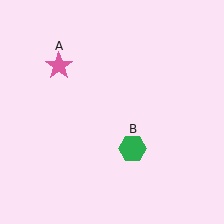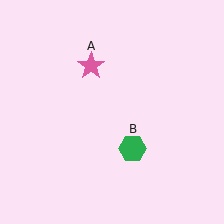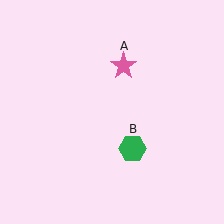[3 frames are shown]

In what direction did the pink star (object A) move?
The pink star (object A) moved right.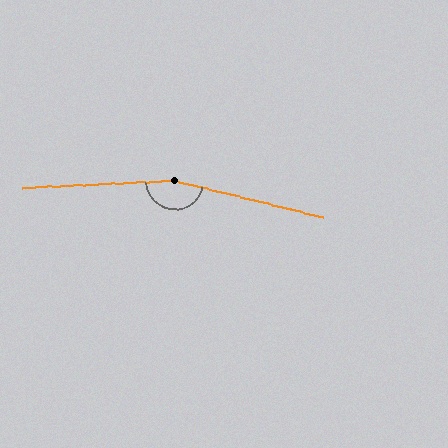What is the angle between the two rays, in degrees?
Approximately 164 degrees.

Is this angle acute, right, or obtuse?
It is obtuse.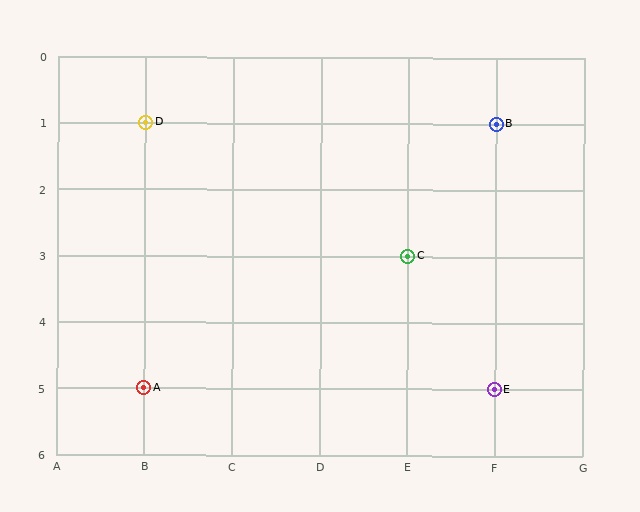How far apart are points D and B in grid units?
Points D and B are 4 columns apart.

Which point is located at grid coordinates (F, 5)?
Point E is at (F, 5).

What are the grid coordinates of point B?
Point B is at grid coordinates (F, 1).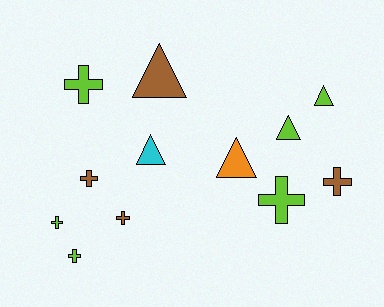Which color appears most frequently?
Lime, with 6 objects.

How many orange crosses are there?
There are no orange crosses.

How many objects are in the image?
There are 12 objects.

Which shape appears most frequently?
Cross, with 7 objects.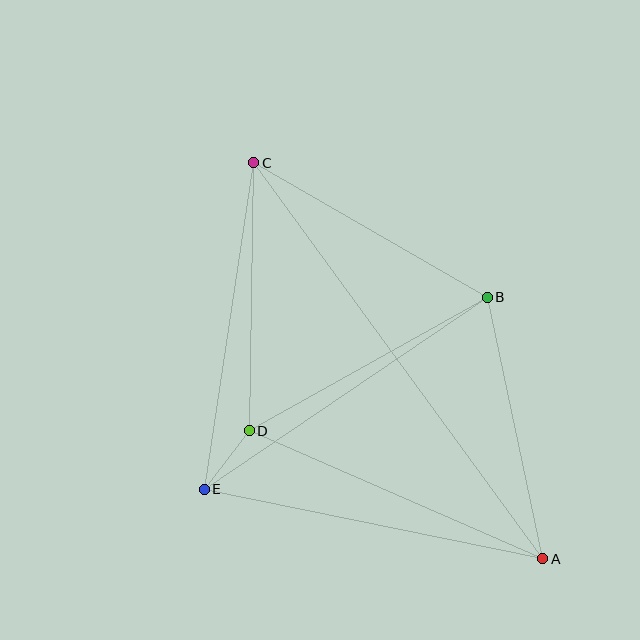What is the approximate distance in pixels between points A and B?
The distance between A and B is approximately 268 pixels.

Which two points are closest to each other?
Points D and E are closest to each other.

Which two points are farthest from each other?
Points A and C are farthest from each other.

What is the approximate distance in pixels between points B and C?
The distance between B and C is approximately 269 pixels.